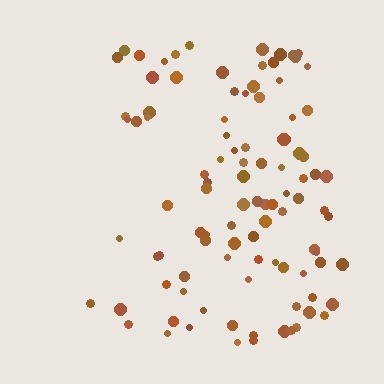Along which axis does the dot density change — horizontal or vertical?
Horizontal.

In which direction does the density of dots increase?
From left to right, with the right side densest.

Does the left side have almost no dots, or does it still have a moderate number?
Still a moderate number, just noticeably fewer than the right.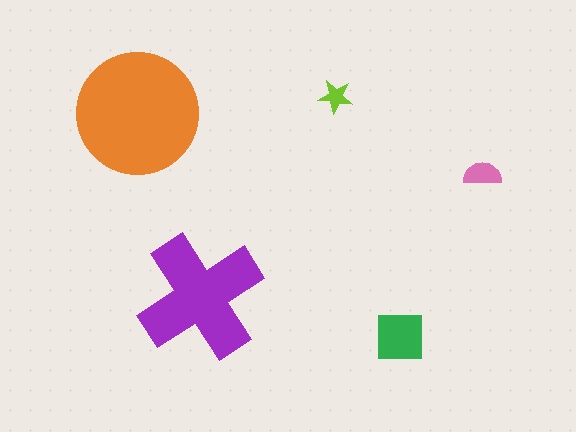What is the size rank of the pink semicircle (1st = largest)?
4th.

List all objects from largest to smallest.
The orange circle, the purple cross, the green square, the pink semicircle, the lime star.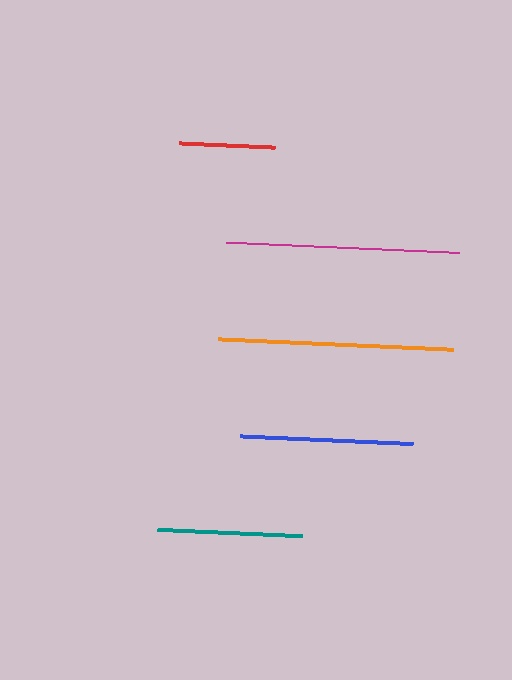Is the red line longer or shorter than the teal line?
The teal line is longer than the red line.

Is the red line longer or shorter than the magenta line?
The magenta line is longer than the red line.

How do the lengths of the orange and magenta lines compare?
The orange and magenta lines are approximately the same length.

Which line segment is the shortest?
The red line is the shortest at approximately 96 pixels.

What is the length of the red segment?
The red segment is approximately 96 pixels long.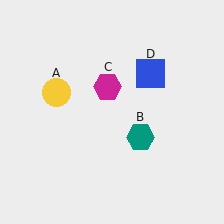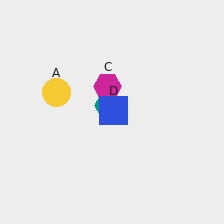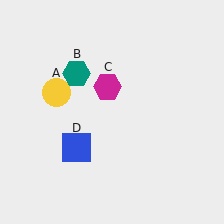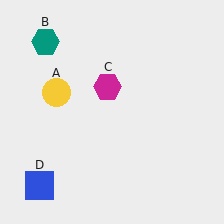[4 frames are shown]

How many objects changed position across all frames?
2 objects changed position: teal hexagon (object B), blue square (object D).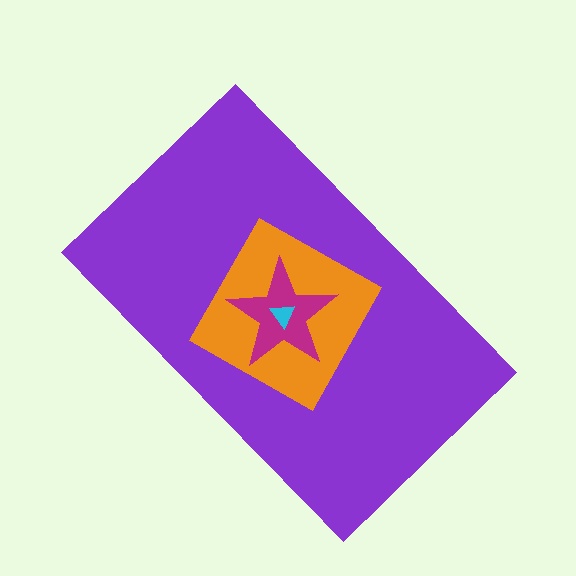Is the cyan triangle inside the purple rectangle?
Yes.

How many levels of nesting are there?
4.